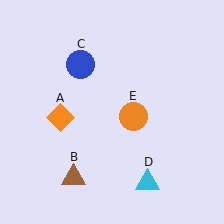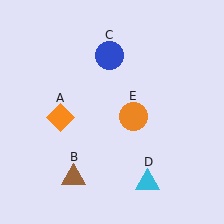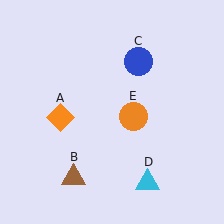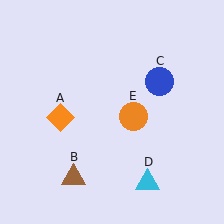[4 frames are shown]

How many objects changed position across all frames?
1 object changed position: blue circle (object C).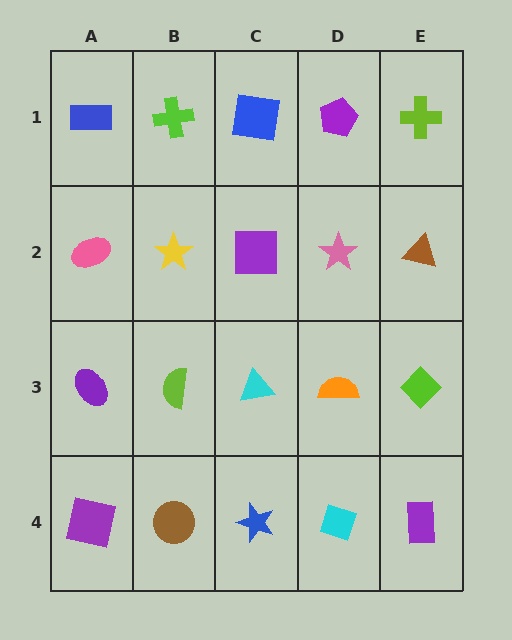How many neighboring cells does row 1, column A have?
2.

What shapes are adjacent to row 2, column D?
A purple pentagon (row 1, column D), an orange semicircle (row 3, column D), a purple square (row 2, column C), a brown triangle (row 2, column E).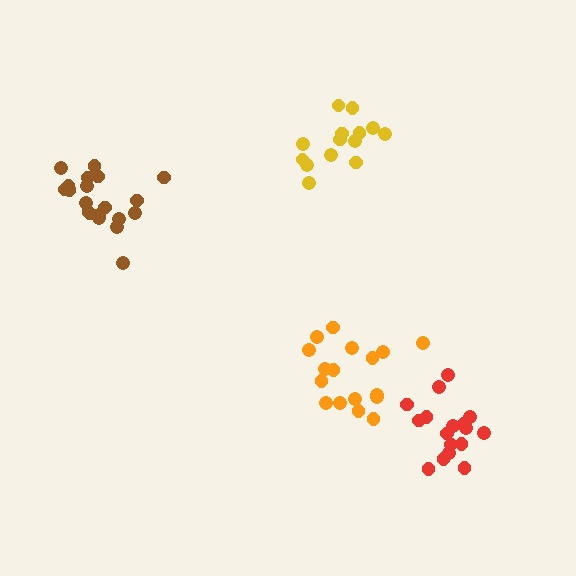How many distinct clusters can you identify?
There are 4 distinct clusters.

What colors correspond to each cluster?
The clusters are colored: orange, red, yellow, brown.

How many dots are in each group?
Group 1: 17 dots, Group 2: 17 dots, Group 3: 14 dots, Group 4: 20 dots (68 total).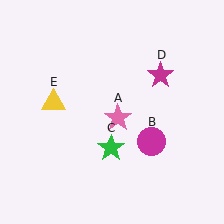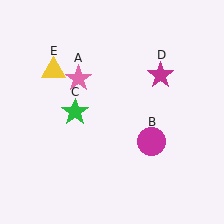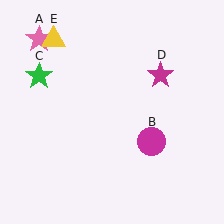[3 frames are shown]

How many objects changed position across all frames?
3 objects changed position: pink star (object A), green star (object C), yellow triangle (object E).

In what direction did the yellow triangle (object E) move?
The yellow triangle (object E) moved up.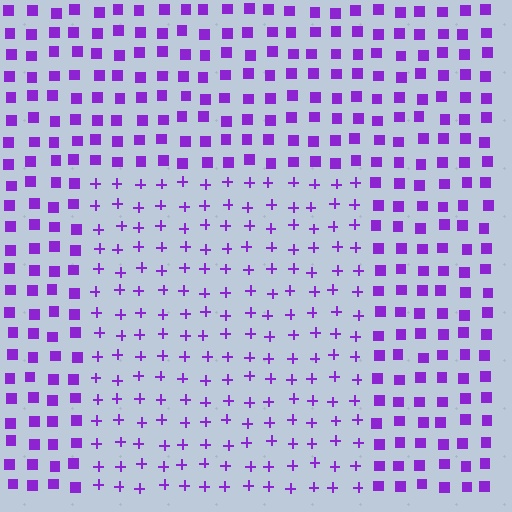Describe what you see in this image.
The image is filled with small purple elements arranged in a uniform grid. A rectangle-shaped region contains plus signs, while the surrounding area contains squares. The boundary is defined purely by the change in element shape.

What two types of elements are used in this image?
The image uses plus signs inside the rectangle region and squares outside it.